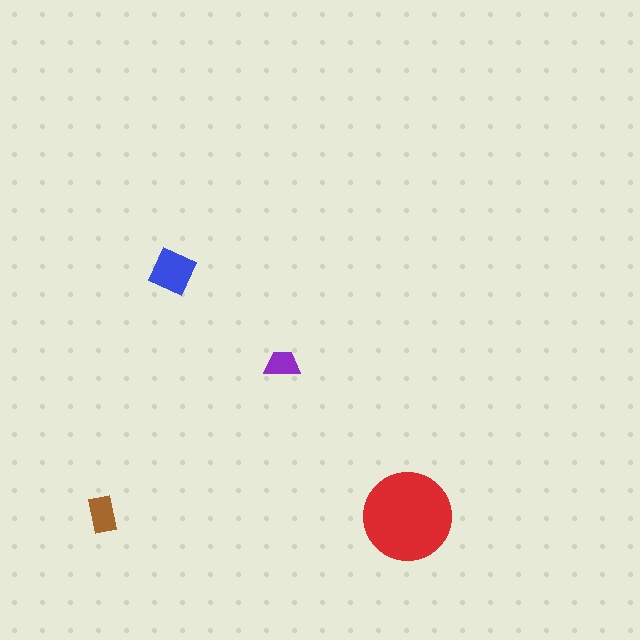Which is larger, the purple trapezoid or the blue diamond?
The blue diamond.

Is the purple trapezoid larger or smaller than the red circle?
Smaller.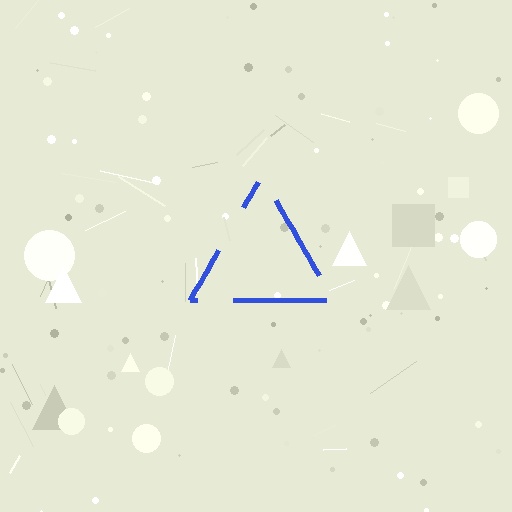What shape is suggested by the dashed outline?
The dashed outline suggests a triangle.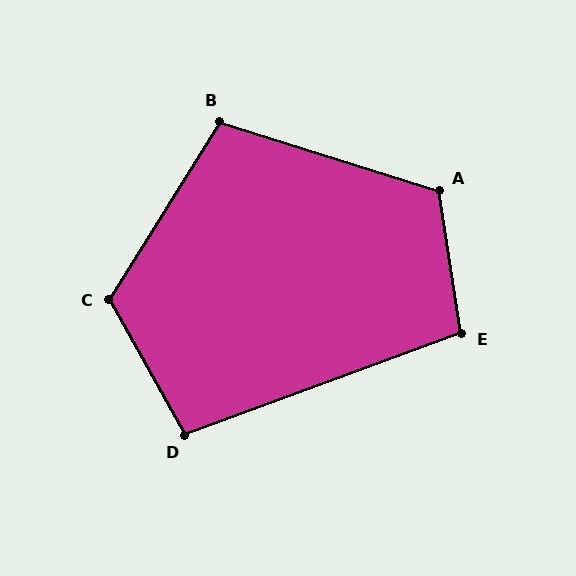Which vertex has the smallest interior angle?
D, at approximately 99 degrees.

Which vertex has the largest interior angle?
C, at approximately 119 degrees.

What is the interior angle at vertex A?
Approximately 116 degrees (obtuse).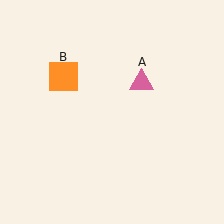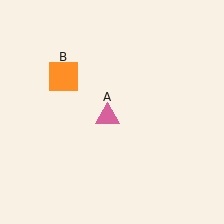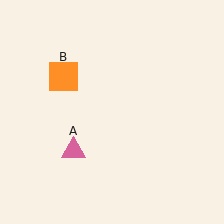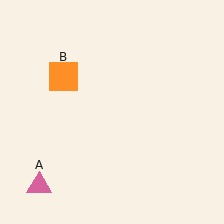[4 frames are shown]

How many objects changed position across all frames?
1 object changed position: pink triangle (object A).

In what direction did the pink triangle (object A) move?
The pink triangle (object A) moved down and to the left.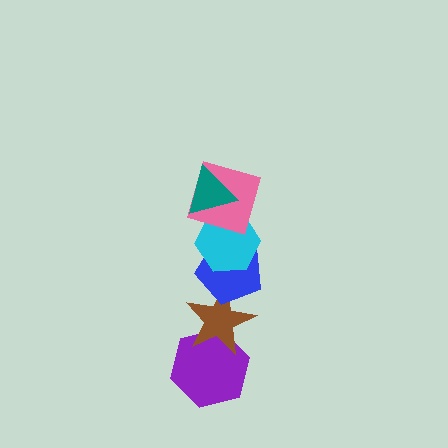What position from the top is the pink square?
The pink square is 2nd from the top.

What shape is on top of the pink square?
The teal triangle is on top of the pink square.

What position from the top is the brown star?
The brown star is 5th from the top.